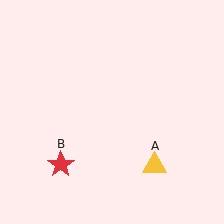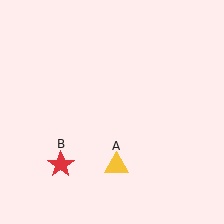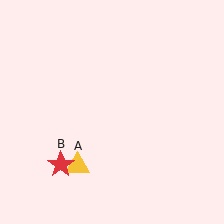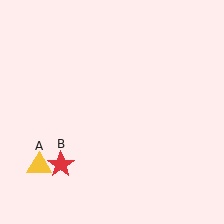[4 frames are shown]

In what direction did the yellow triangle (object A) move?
The yellow triangle (object A) moved left.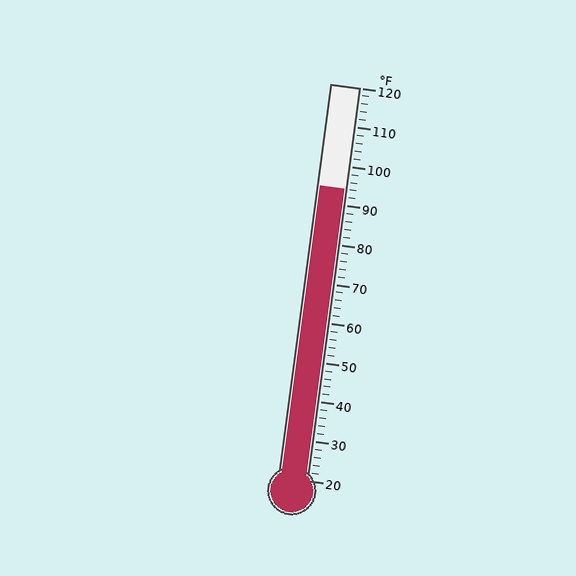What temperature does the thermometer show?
The thermometer shows approximately 94°F.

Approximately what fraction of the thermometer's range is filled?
The thermometer is filled to approximately 75% of its range.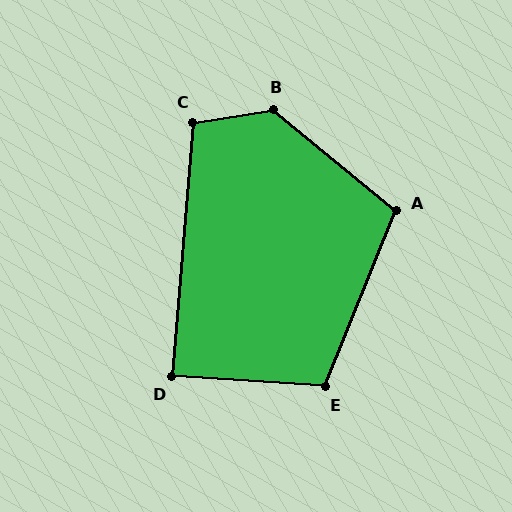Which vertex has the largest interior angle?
B, at approximately 131 degrees.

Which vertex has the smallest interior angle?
D, at approximately 89 degrees.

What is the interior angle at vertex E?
Approximately 109 degrees (obtuse).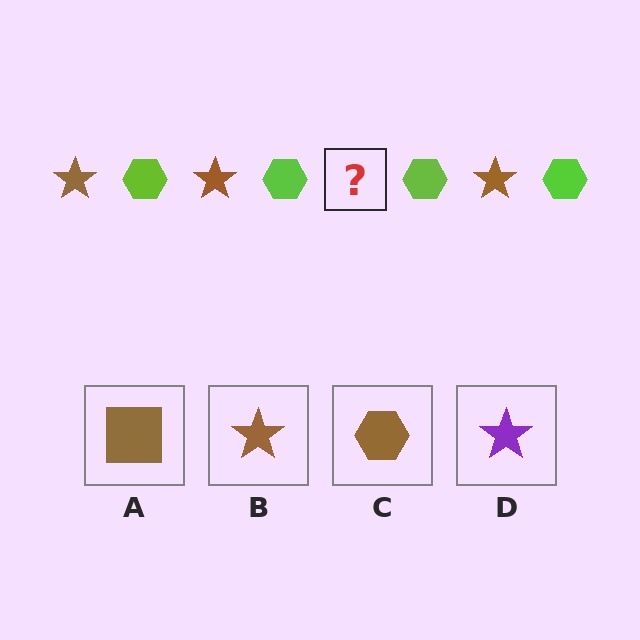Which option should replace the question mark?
Option B.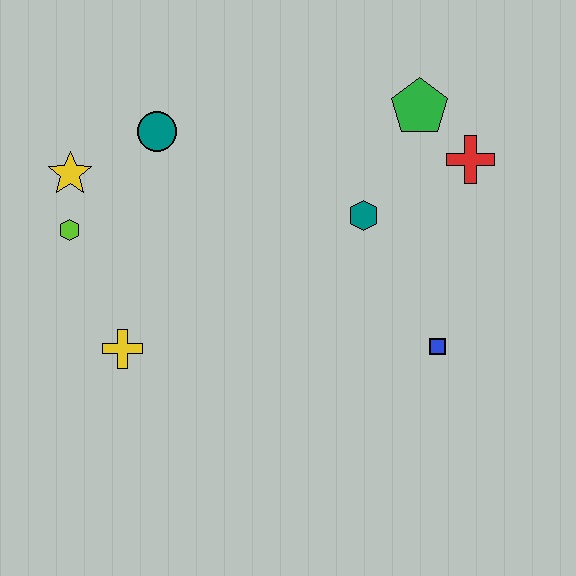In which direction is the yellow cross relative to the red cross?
The yellow cross is to the left of the red cross.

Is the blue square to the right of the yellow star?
Yes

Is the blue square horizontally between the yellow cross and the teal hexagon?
No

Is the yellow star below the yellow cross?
No